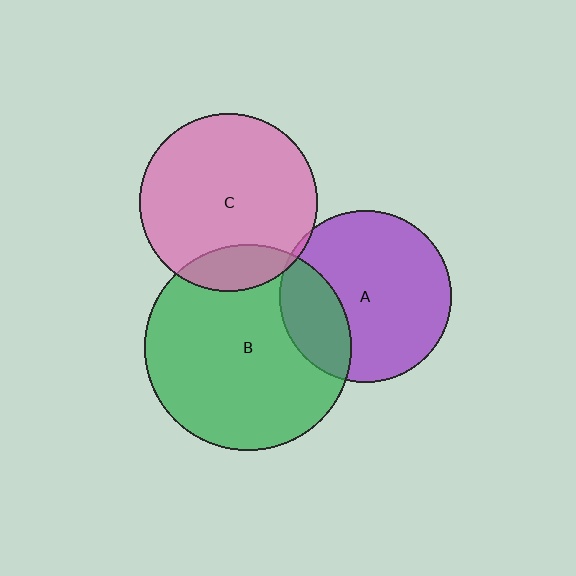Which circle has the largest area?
Circle B (green).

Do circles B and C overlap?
Yes.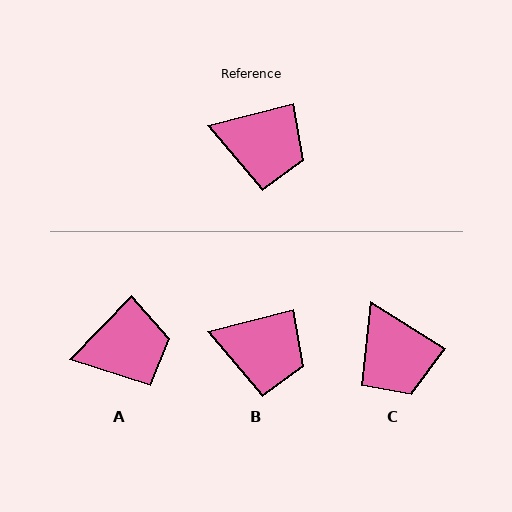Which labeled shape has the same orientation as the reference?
B.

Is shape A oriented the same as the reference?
No, it is off by about 32 degrees.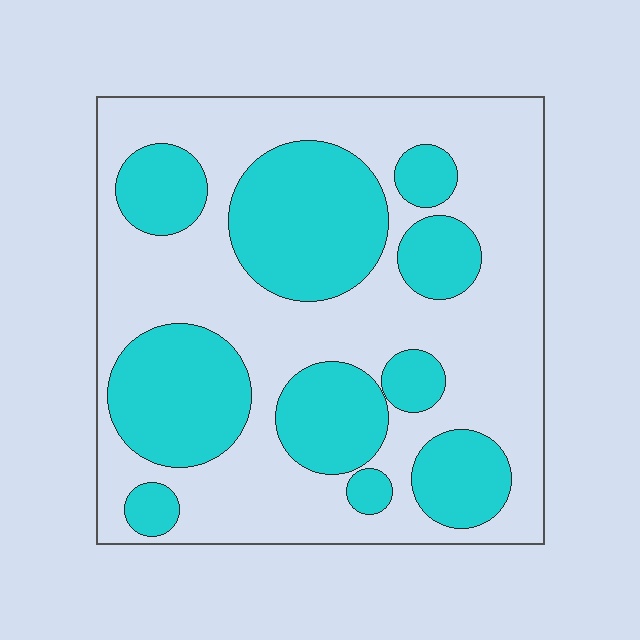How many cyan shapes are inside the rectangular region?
10.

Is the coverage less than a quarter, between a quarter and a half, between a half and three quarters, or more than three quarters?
Between a quarter and a half.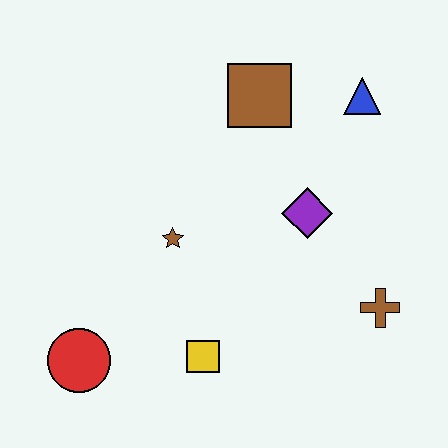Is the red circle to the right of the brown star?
No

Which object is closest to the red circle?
The yellow square is closest to the red circle.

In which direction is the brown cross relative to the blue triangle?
The brown cross is below the blue triangle.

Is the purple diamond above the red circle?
Yes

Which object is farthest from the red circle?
The blue triangle is farthest from the red circle.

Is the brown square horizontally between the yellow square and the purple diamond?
Yes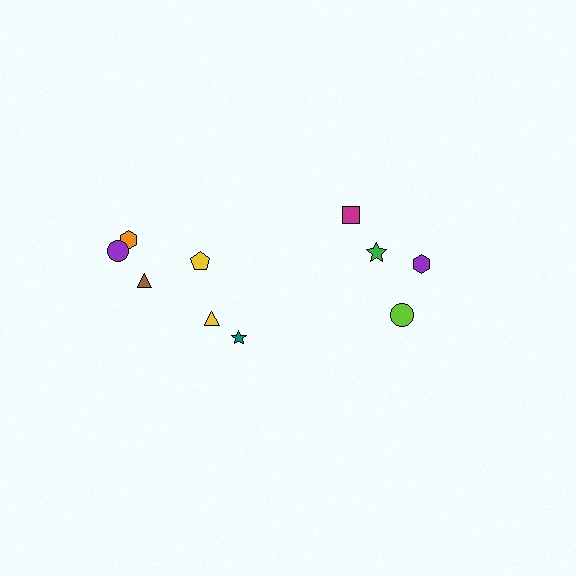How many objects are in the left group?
There are 6 objects.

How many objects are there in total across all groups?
There are 10 objects.